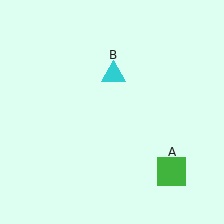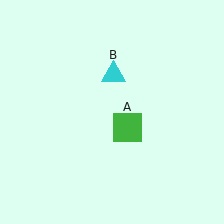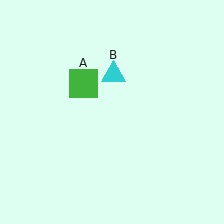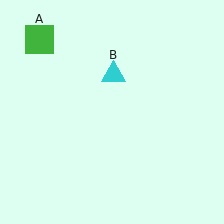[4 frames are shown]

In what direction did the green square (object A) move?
The green square (object A) moved up and to the left.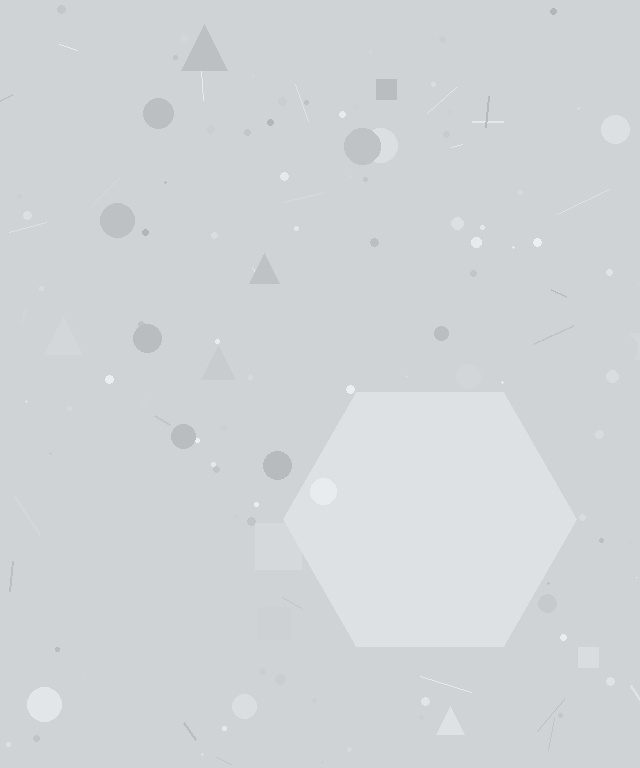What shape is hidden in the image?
A hexagon is hidden in the image.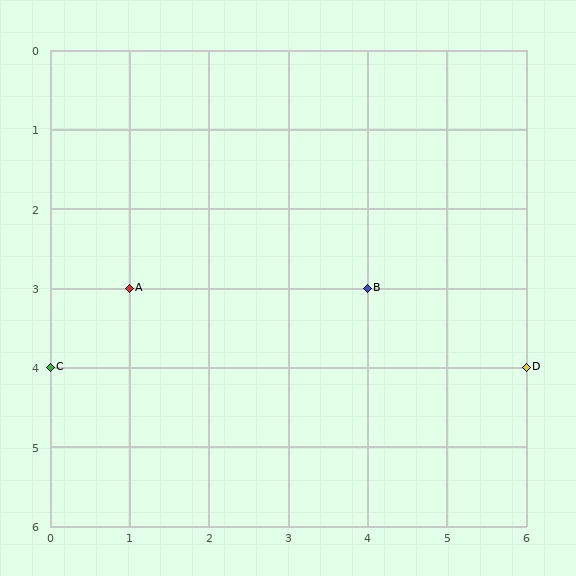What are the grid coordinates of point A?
Point A is at grid coordinates (1, 3).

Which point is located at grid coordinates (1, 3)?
Point A is at (1, 3).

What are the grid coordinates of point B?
Point B is at grid coordinates (4, 3).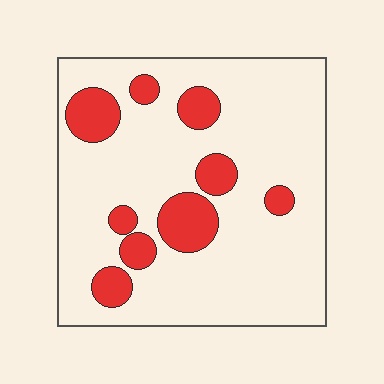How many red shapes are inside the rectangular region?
9.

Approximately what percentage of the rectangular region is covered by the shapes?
Approximately 20%.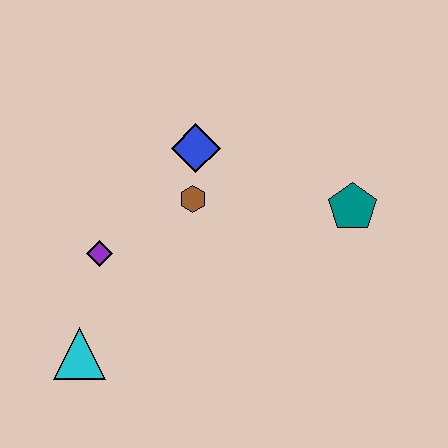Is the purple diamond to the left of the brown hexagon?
Yes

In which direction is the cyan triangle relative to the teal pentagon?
The cyan triangle is to the left of the teal pentagon.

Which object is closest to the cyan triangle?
The purple diamond is closest to the cyan triangle.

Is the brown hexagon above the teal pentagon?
Yes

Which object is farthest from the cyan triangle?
The teal pentagon is farthest from the cyan triangle.